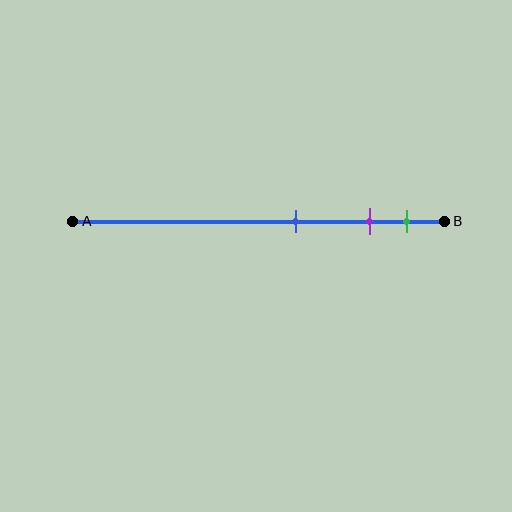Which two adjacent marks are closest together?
The purple and green marks are the closest adjacent pair.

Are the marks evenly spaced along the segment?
No, the marks are not evenly spaced.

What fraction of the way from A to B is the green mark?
The green mark is approximately 90% (0.9) of the way from A to B.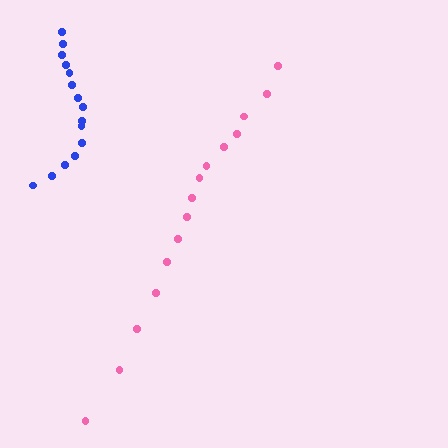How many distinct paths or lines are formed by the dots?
There are 2 distinct paths.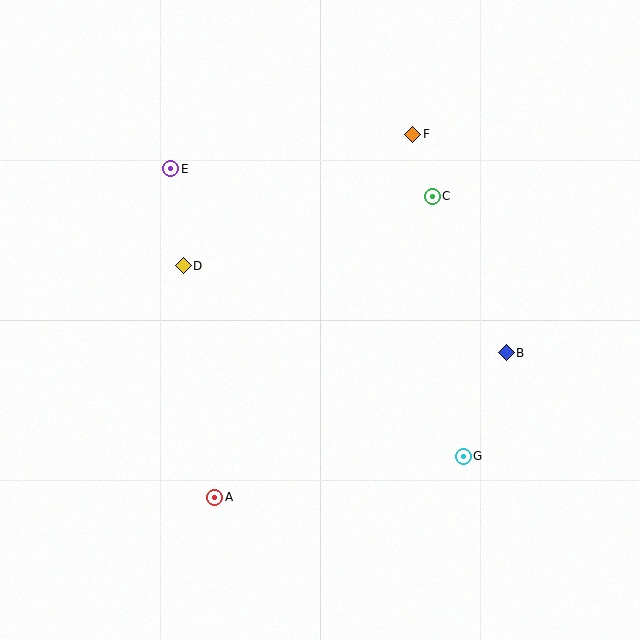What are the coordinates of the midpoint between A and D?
The midpoint between A and D is at (199, 382).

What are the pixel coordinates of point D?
Point D is at (183, 266).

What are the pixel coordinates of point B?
Point B is at (506, 353).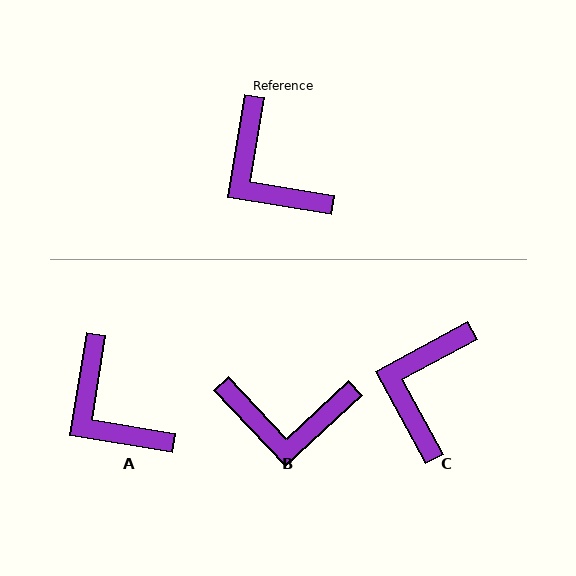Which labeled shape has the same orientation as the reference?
A.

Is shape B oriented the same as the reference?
No, it is off by about 52 degrees.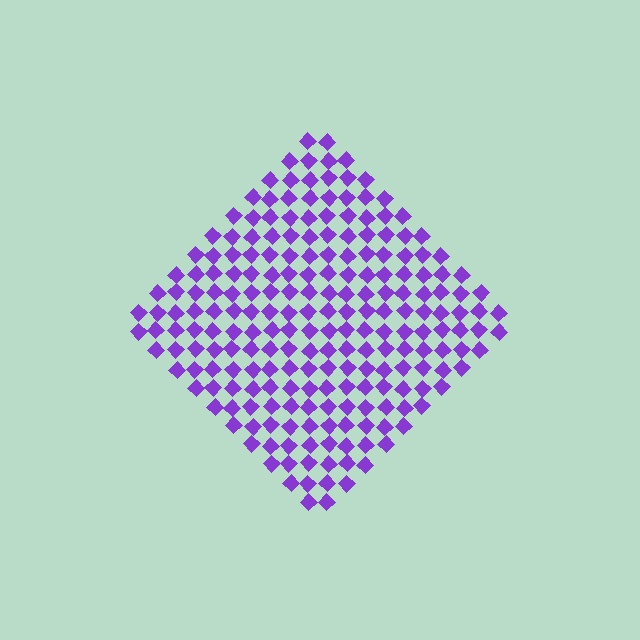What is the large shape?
The large shape is a diamond.